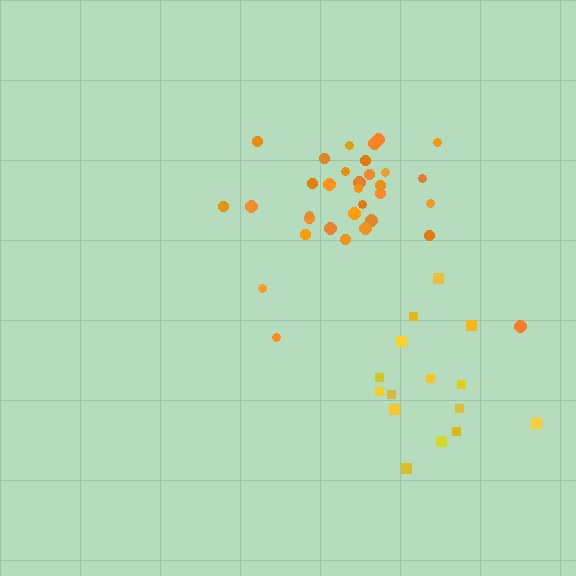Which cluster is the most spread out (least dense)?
Yellow.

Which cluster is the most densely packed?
Orange.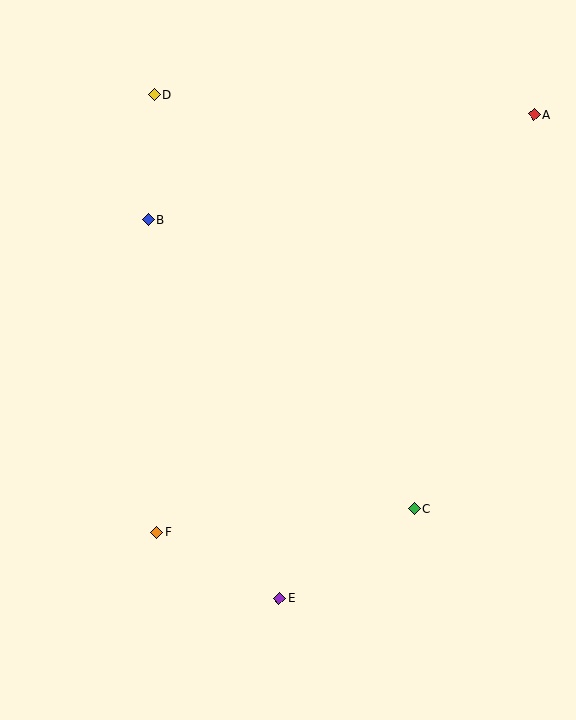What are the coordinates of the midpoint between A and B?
The midpoint between A and B is at (341, 167).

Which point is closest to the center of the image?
Point C at (414, 509) is closest to the center.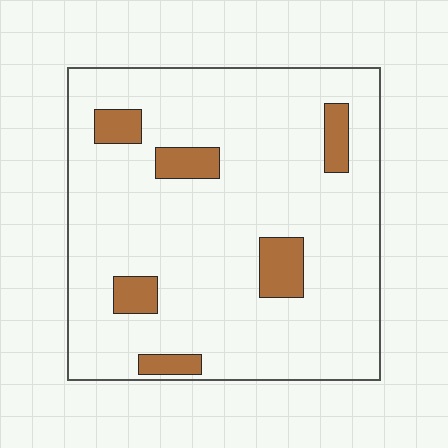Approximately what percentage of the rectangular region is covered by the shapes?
Approximately 10%.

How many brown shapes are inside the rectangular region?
6.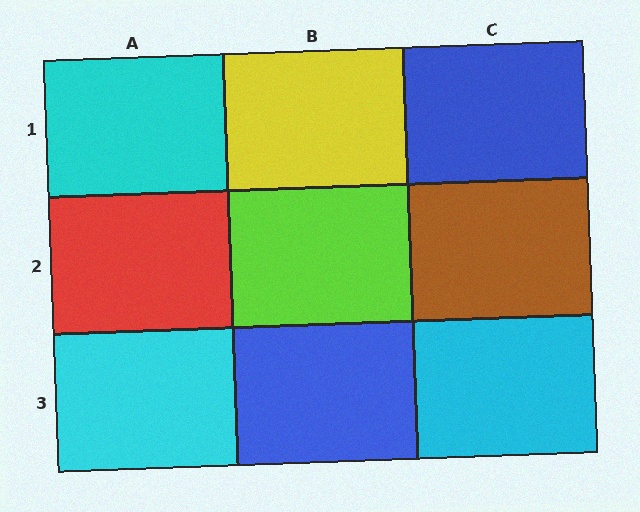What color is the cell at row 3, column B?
Blue.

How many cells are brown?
1 cell is brown.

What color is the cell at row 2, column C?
Brown.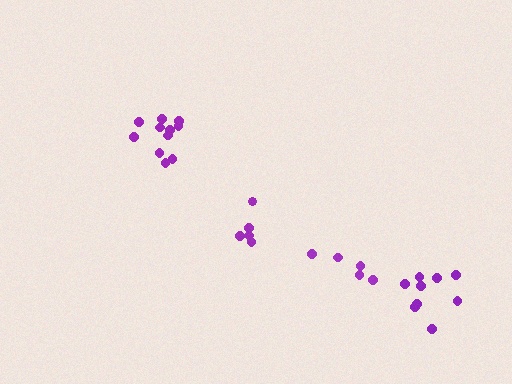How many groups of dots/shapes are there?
There are 4 groups.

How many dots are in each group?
Group 1: 9 dots, Group 2: 11 dots, Group 3: 5 dots, Group 4: 5 dots (30 total).